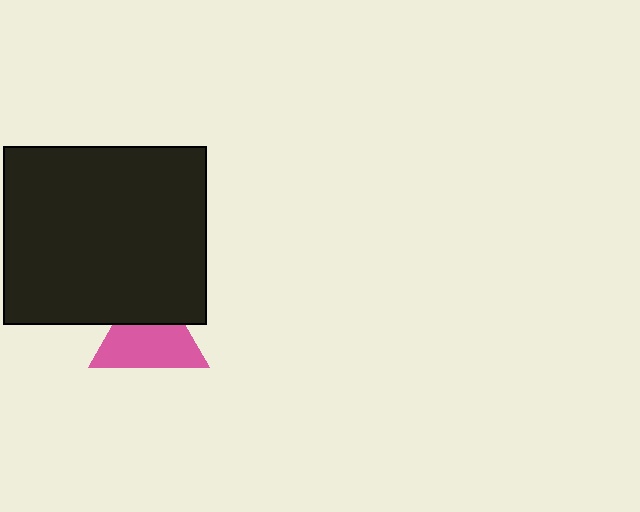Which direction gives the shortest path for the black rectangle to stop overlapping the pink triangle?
Moving up gives the shortest separation.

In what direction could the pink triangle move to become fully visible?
The pink triangle could move down. That would shift it out from behind the black rectangle entirely.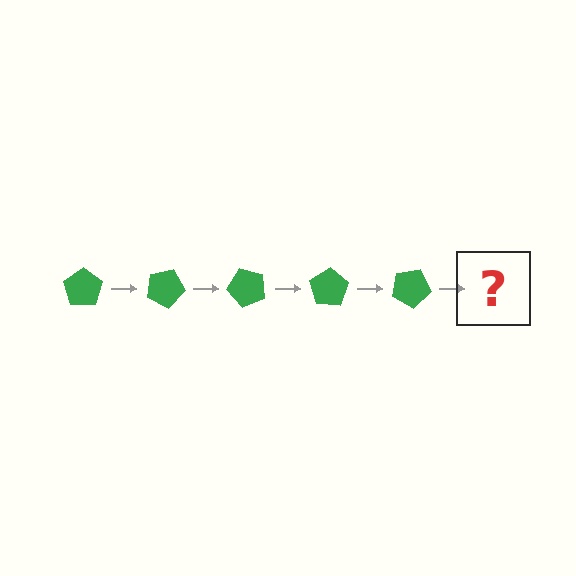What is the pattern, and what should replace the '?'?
The pattern is that the pentagon rotates 25 degrees each step. The '?' should be a green pentagon rotated 125 degrees.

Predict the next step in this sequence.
The next step is a green pentagon rotated 125 degrees.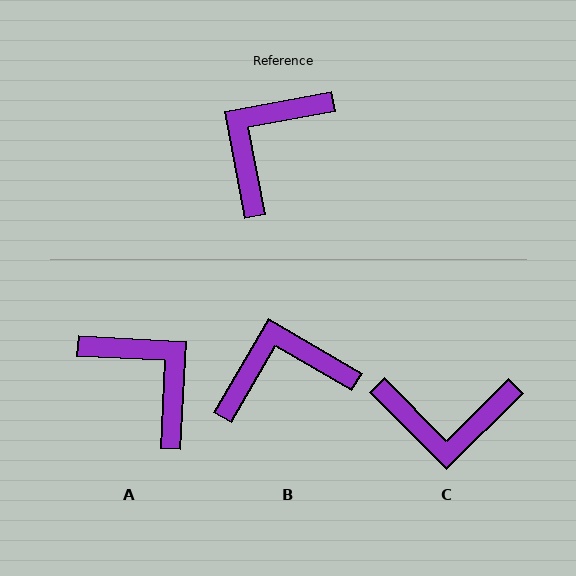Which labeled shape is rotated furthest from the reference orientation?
C, about 124 degrees away.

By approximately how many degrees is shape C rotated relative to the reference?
Approximately 124 degrees counter-clockwise.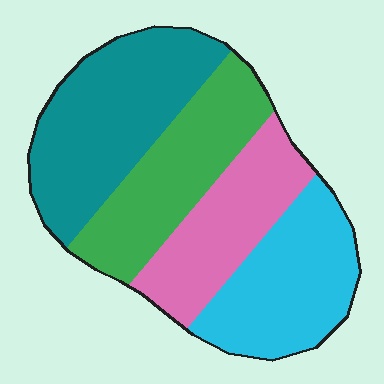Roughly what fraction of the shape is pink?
Pink takes up about one fifth (1/5) of the shape.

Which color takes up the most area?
Teal, at roughly 30%.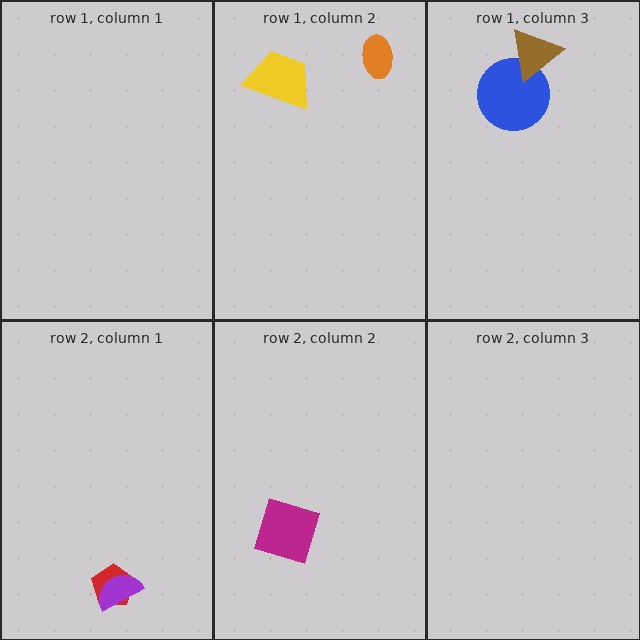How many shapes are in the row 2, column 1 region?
2.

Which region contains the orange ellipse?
The row 1, column 2 region.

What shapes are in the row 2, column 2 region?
The magenta diamond.